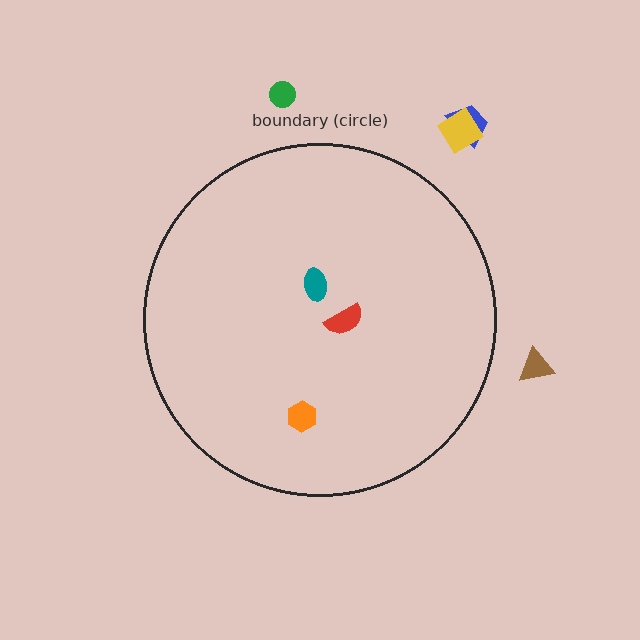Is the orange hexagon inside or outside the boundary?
Inside.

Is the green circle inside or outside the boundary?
Outside.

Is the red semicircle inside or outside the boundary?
Inside.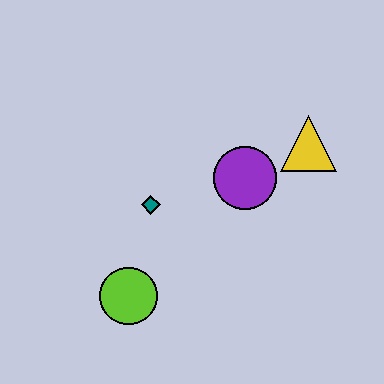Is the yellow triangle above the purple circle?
Yes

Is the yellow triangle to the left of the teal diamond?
No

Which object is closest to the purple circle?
The yellow triangle is closest to the purple circle.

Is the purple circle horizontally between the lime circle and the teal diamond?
No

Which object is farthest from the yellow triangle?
The lime circle is farthest from the yellow triangle.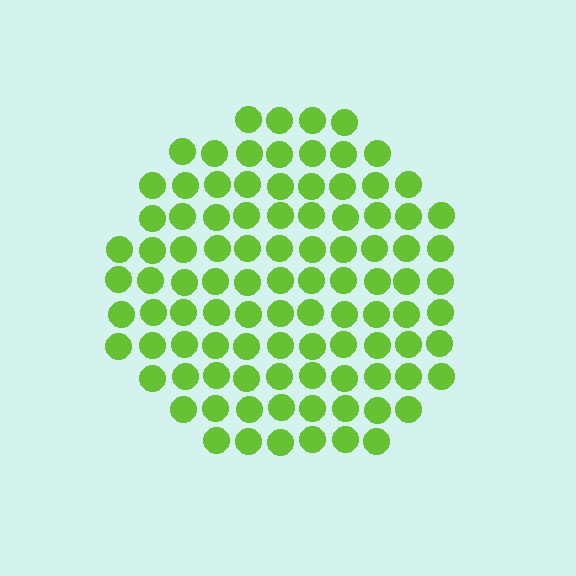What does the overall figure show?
The overall figure shows a circle.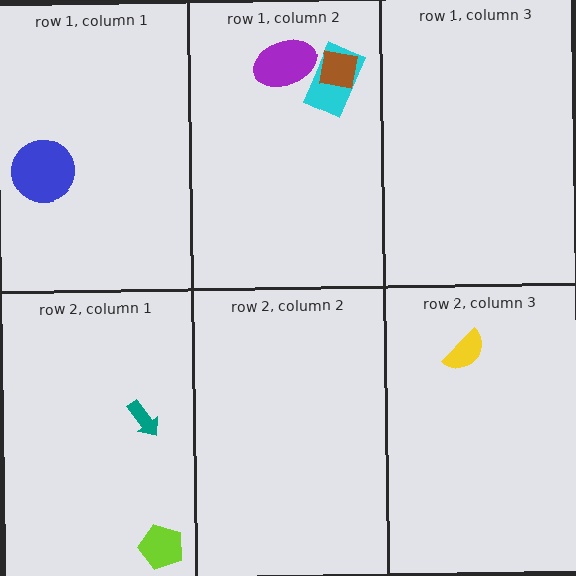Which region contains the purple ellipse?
The row 1, column 2 region.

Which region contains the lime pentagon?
The row 2, column 1 region.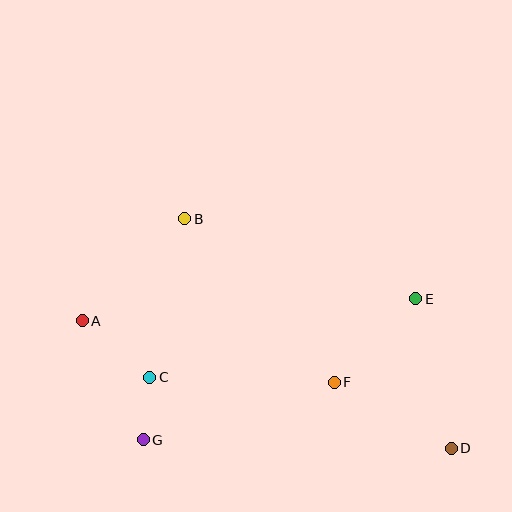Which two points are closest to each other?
Points C and G are closest to each other.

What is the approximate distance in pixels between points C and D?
The distance between C and D is approximately 310 pixels.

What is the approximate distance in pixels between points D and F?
The distance between D and F is approximately 134 pixels.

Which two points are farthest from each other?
Points A and D are farthest from each other.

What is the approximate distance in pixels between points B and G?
The distance between B and G is approximately 225 pixels.